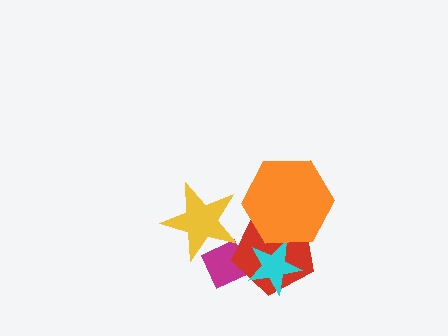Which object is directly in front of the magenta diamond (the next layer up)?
The red pentagon is directly in front of the magenta diamond.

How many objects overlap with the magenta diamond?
3 objects overlap with the magenta diamond.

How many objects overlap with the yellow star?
1 object overlaps with the yellow star.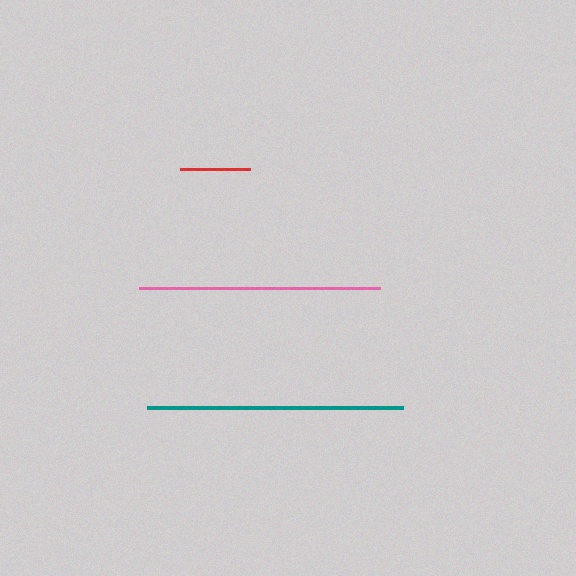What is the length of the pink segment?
The pink segment is approximately 240 pixels long.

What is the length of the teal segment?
The teal segment is approximately 256 pixels long.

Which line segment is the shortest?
The red line is the shortest at approximately 70 pixels.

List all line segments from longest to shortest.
From longest to shortest: teal, pink, red.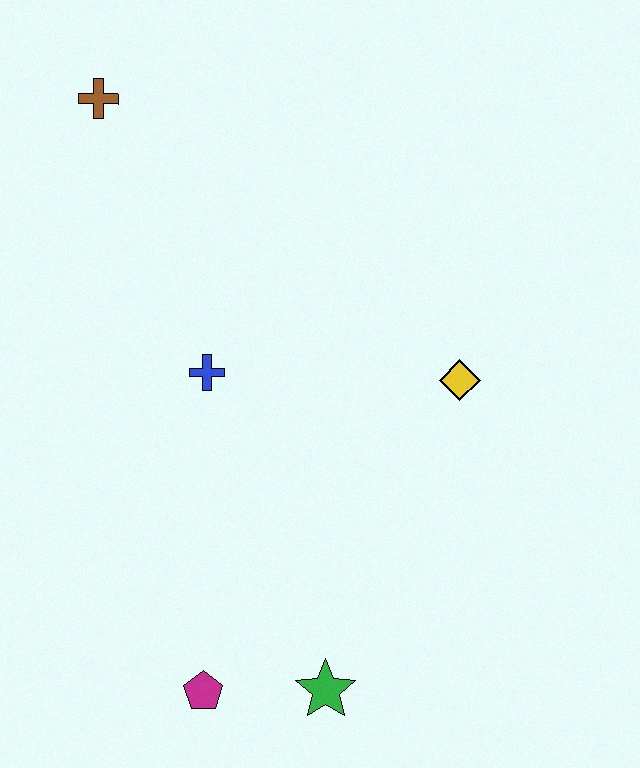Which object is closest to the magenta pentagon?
The green star is closest to the magenta pentagon.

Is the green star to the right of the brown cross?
Yes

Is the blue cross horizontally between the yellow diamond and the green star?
No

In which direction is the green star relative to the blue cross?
The green star is below the blue cross.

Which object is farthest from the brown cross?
The green star is farthest from the brown cross.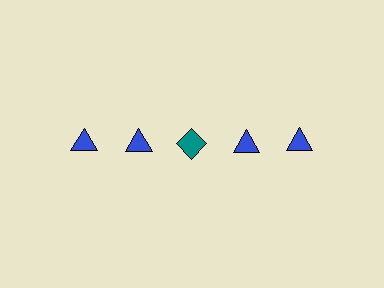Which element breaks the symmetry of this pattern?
The teal diamond in the top row, center column breaks the symmetry. All other shapes are blue triangles.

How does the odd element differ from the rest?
It differs in both color (teal instead of blue) and shape (diamond instead of triangle).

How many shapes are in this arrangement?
There are 5 shapes arranged in a grid pattern.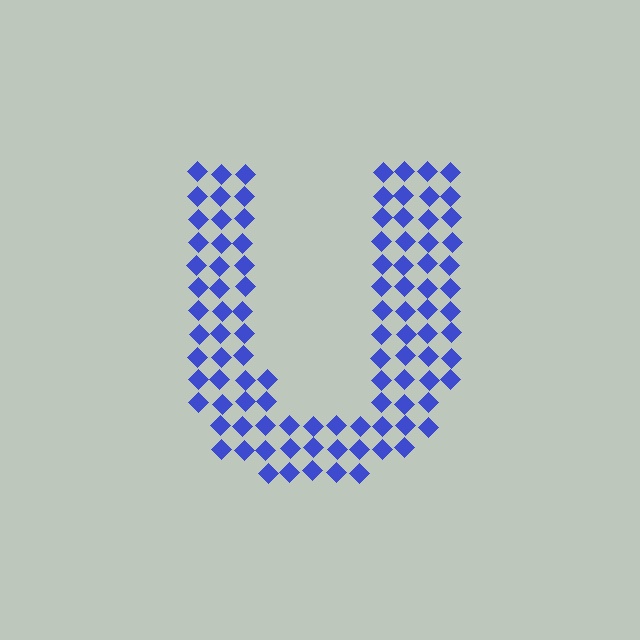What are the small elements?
The small elements are diamonds.